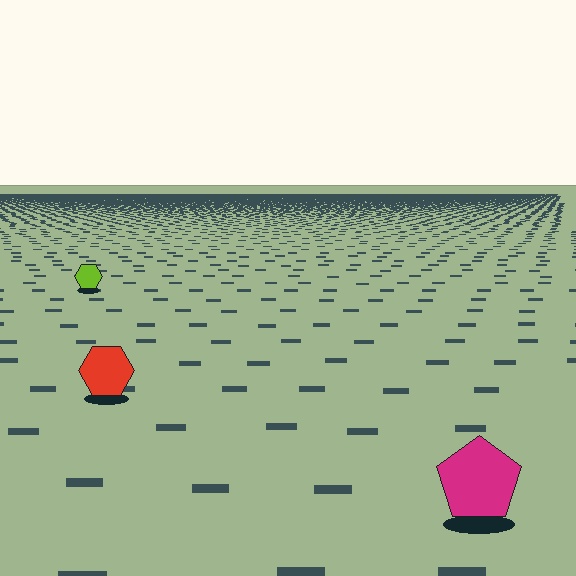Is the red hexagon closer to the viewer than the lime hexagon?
Yes. The red hexagon is closer — you can tell from the texture gradient: the ground texture is coarser near it.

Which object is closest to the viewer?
The magenta pentagon is closest. The texture marks near it are larger and more spread out.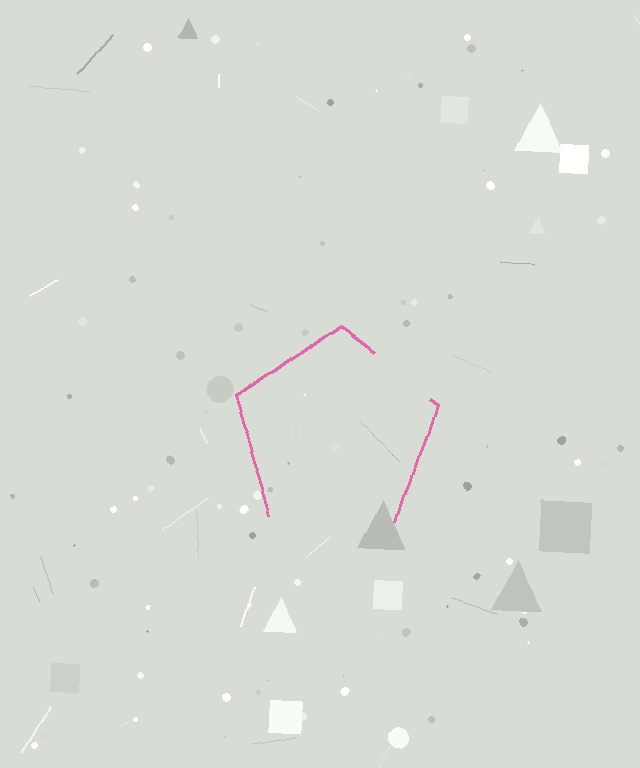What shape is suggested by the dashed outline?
The dashed outline suggests a pentagon.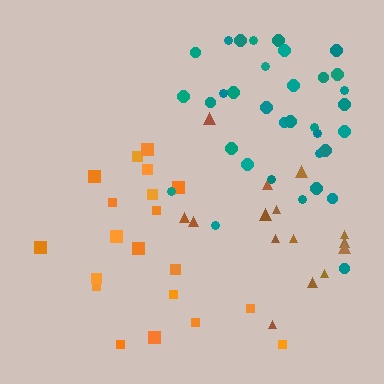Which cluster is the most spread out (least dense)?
Orange.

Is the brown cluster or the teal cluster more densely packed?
Teal.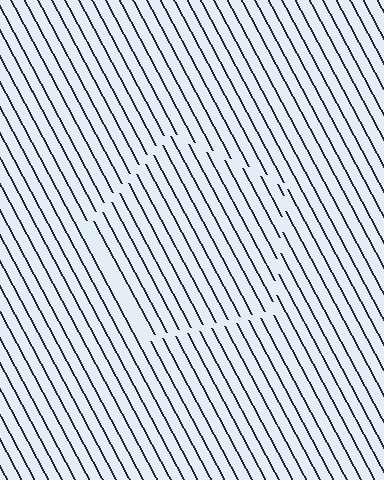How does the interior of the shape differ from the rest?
The interior of the shape contains the same grating, shifted by half a period — the contour is defined by the phase discontinuity where line-ends from the inner and outer gratings abut.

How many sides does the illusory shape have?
5 sides — the line-ends trace a pentagon.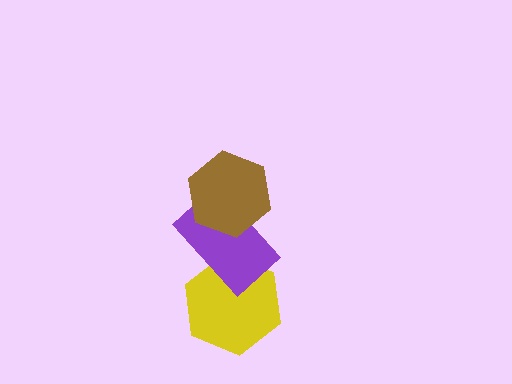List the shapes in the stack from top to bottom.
From top to bottom: the brown hexagon, the purple rectangle, the yellow hexagon.